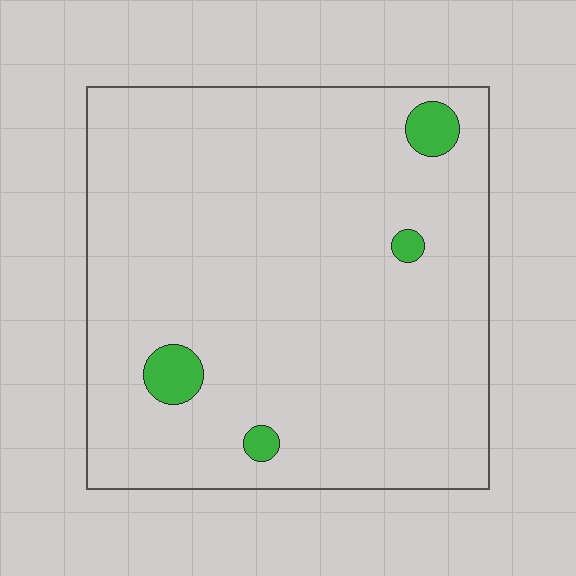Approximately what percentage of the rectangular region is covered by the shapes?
Approximately 5%.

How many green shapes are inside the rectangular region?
4.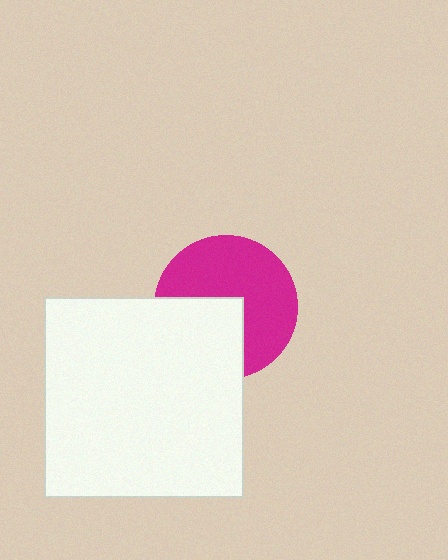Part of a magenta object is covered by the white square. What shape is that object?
It is a circle.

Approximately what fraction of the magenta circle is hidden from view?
Roughly 38% of the magenta circle is hidden behind the white square.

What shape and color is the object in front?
The object in front is a white square.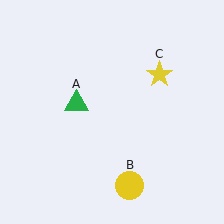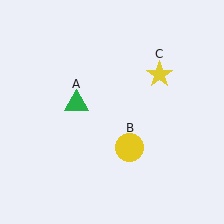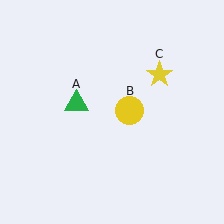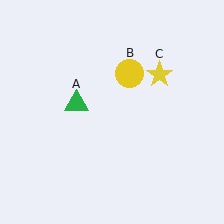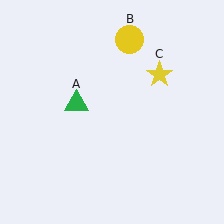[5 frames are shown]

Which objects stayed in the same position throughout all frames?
Green triangle (object A) and yellow star (object C) remained stationary.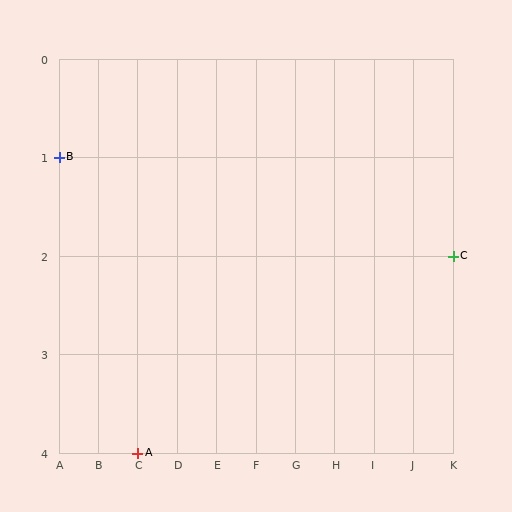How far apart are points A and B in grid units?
Points A and B are 2 columns and 3 rows apart (about 3.6 grid units diagonally).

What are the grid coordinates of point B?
Point B is at grid coordinates (A, 1).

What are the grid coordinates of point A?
Point A is at grid coordinates (C, 4).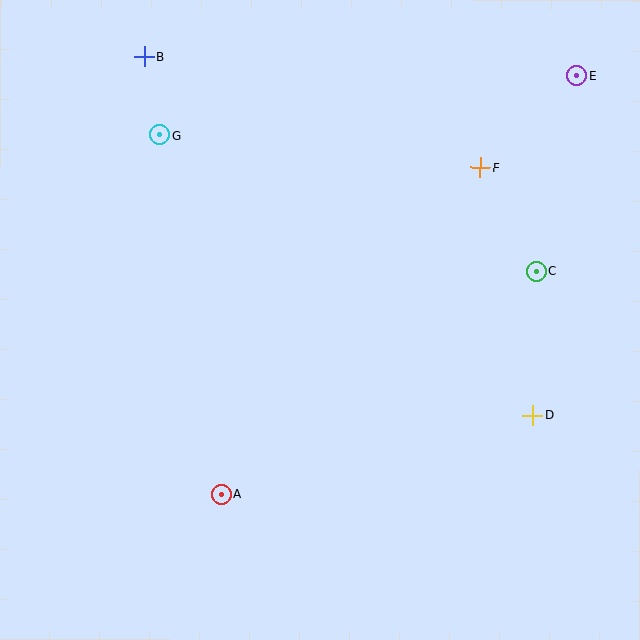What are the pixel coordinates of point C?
Point C is at (537, 271).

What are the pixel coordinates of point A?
Point A is at (222, 494).